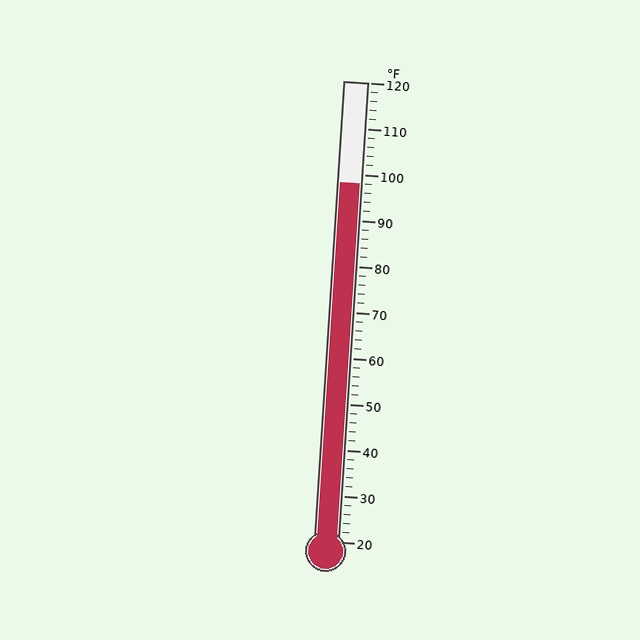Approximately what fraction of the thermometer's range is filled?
The thermometer is filled to approximately 80% of its range.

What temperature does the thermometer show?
The thermometer shows approximately 98°F.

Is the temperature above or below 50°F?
The temperature is above 50°F.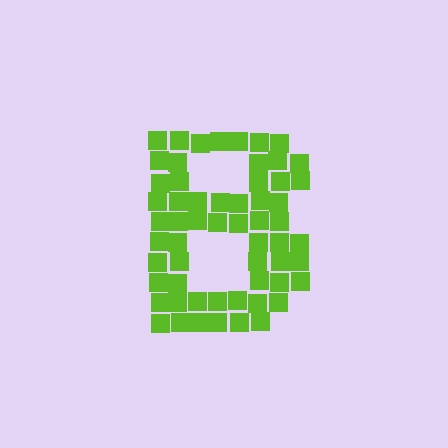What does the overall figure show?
The overall figure shows the letter B.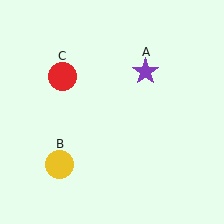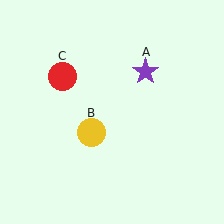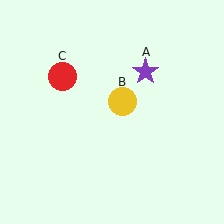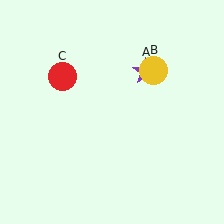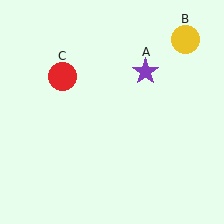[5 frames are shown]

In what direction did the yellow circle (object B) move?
The yellow circle (object B) moved up and to the right.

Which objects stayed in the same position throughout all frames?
Purple star (object A) and red circle (object C) remained stationary.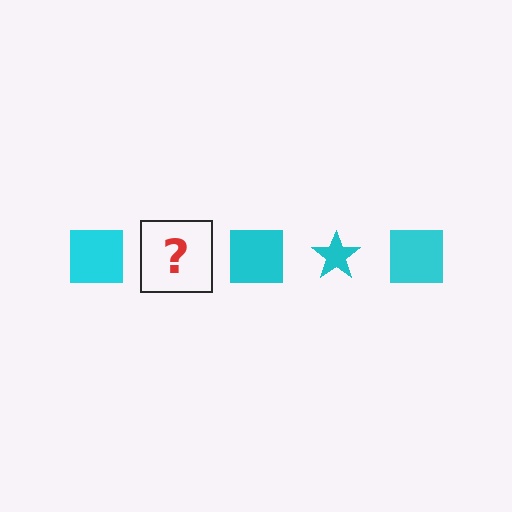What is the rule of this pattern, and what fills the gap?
The rule is that the pattern cycles through square, star shapes in cyan. The gap should be filled with a cyan star.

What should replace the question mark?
The question mark should be replaced with a cyan star.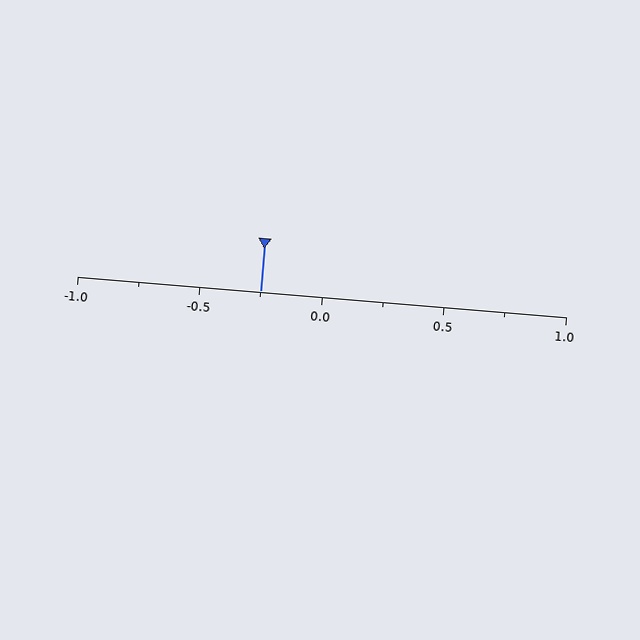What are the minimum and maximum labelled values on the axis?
The axis runs from -1.0 to 1.0.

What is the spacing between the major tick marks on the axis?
The major ticks are spaced 0.5 apart.